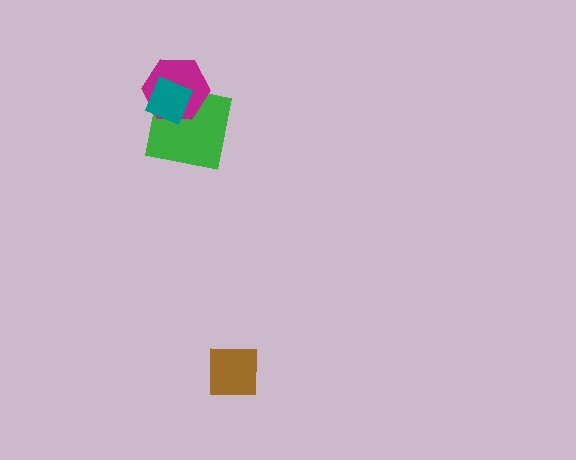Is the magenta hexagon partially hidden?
Yes, it is partially covered by another shape.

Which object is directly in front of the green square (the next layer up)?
The magenta hexagon is directly in front of the green square.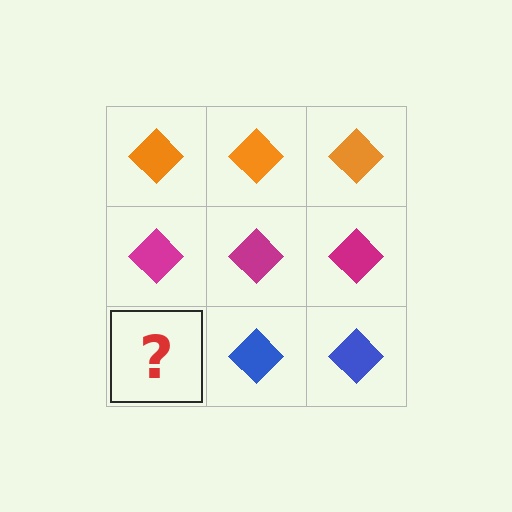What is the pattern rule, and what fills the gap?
The rule is that each row has a consistent color. The gap should be filled with a blue diamond.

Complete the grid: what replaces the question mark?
The question mark should be replaced with a blue diamond.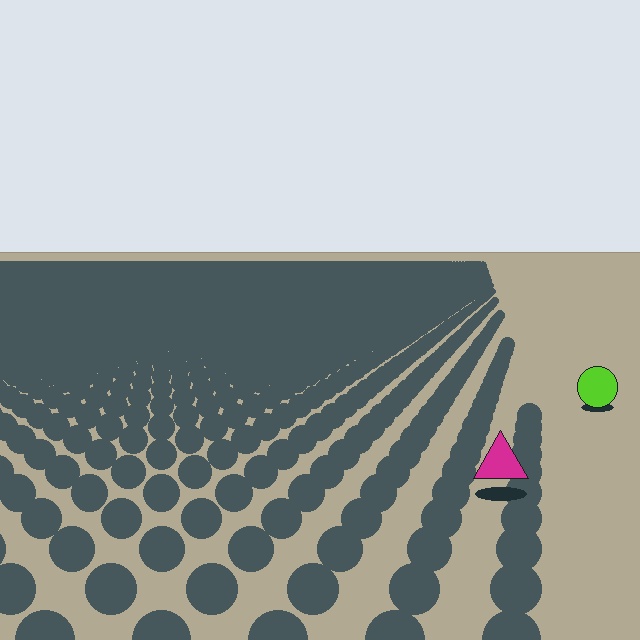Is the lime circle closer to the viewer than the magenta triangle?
No. The magenta triangle is closer — you can tell from the texture gradient: the ground texture is coarser near it.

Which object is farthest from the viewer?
The lime circle is farthest from the viewer. It appears smaller and the ground texture around it is denser.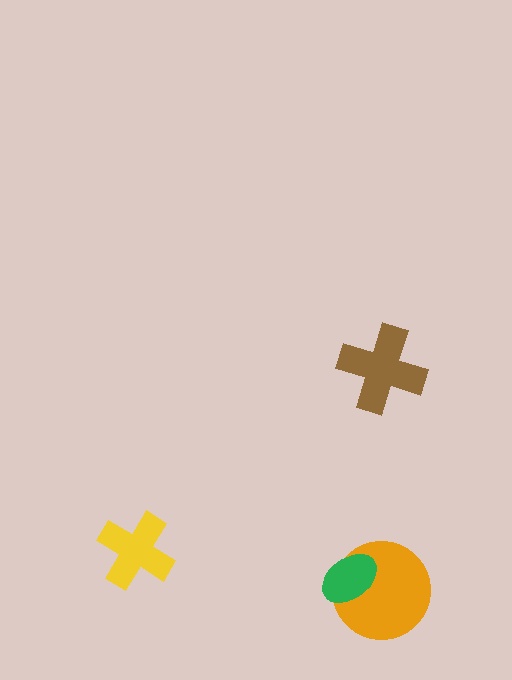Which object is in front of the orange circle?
The green ellipse is in front of the orange circle.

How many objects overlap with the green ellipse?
1 object overlaps with the green ellipse.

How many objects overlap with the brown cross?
0 objects overlap with the brown cross.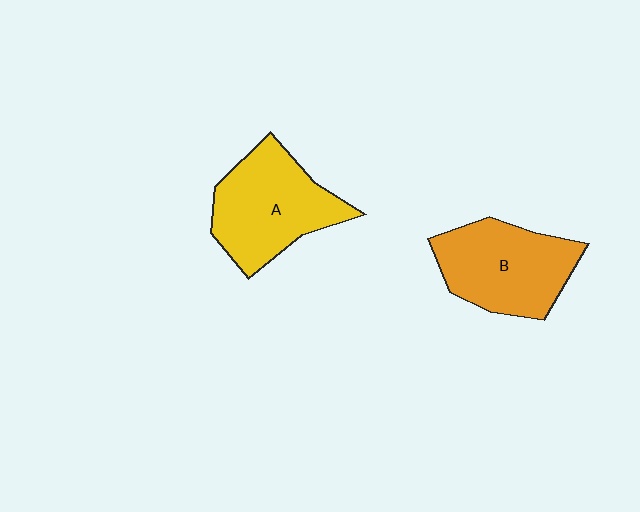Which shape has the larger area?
Shape A (yellow).